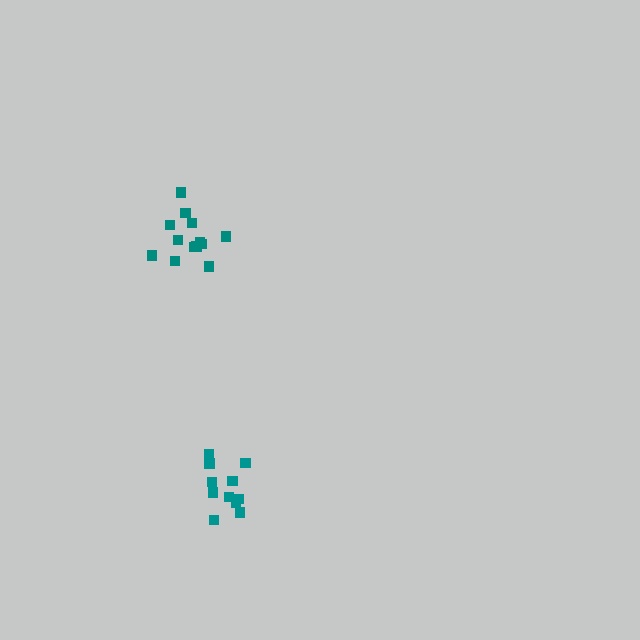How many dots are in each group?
Group 1: 11 dots, Group 2: 13 dots (24 total).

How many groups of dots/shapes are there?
There are 2 groups.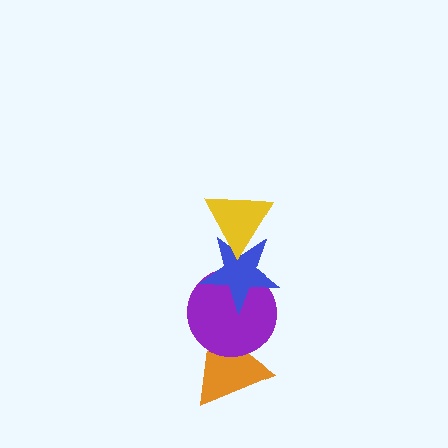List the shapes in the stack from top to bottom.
From top to bottom: the yellow triangle, the blue star, the purple circle, the orange triangle.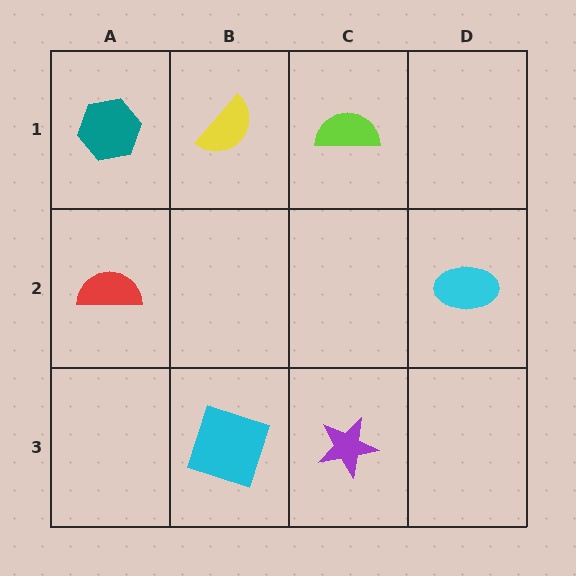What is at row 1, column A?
A teal hexagon.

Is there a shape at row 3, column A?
No, that cell is empty.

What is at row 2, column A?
A red semicircle.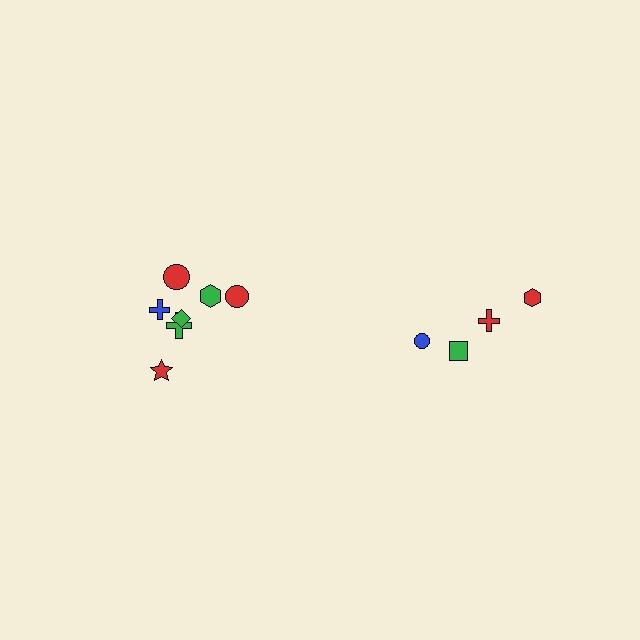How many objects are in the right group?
There are 4 objects.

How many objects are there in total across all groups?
There are 11 objects.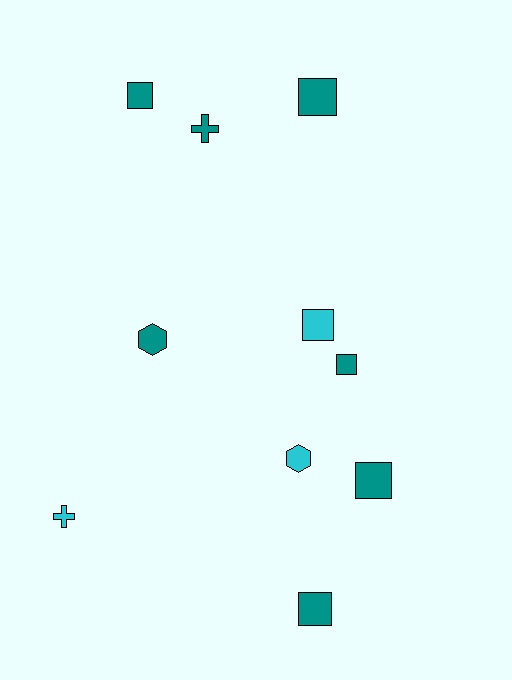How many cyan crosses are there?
There is 1 cyan cross.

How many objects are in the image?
There are 10 objects.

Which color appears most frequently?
Teal, with 7 objects.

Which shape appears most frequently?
Square, with 6 objects.